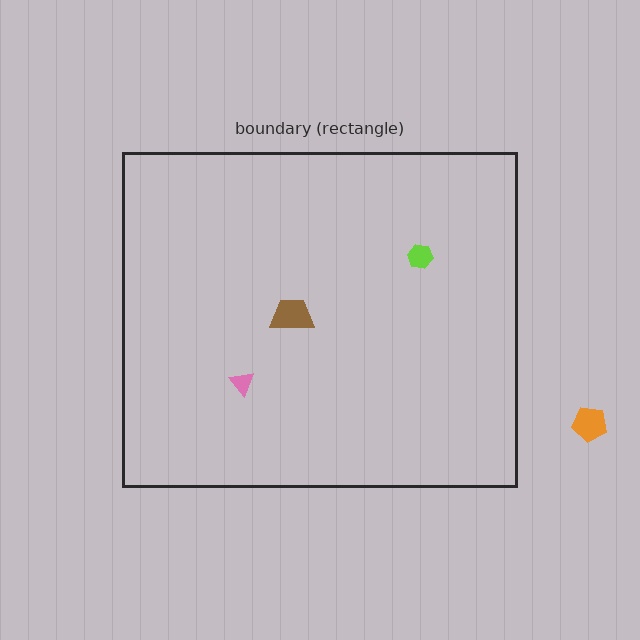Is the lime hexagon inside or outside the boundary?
Inside.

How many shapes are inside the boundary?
3 inside, 1 outside.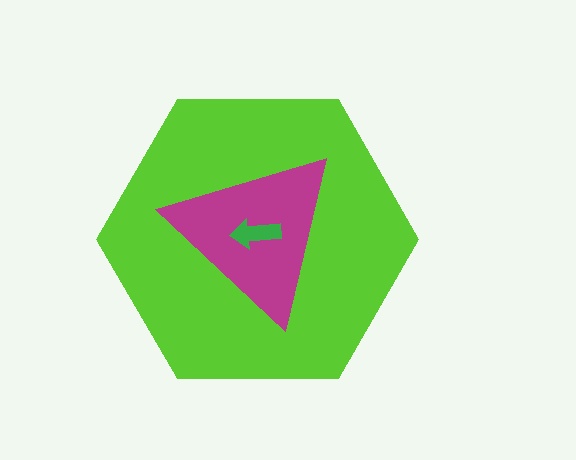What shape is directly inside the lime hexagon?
The magenta triangle.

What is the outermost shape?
The lime hexagon.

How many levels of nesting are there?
3.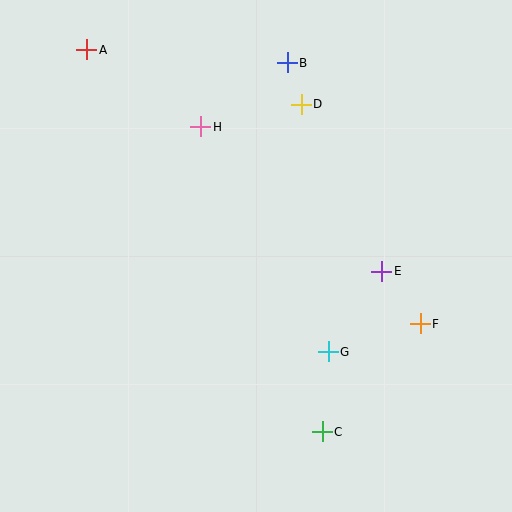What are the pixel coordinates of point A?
Point A is at (87, 50).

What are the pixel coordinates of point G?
Point G is at (328, 352).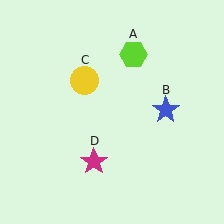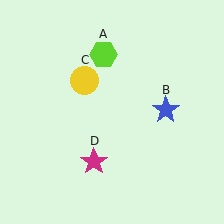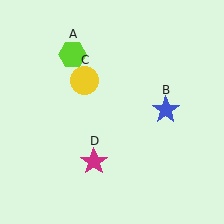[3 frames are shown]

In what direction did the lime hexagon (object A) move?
The lime hexagon (object A) moved left.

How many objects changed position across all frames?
1 object changed position: lime hexagon (object A).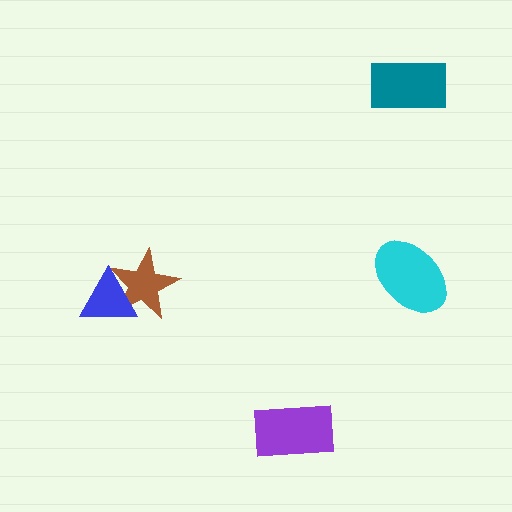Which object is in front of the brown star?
The blue triangle is in front of the brown star.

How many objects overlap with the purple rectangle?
0 objects overlap with the purple rectangle.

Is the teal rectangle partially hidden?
No, no other shape covers it.